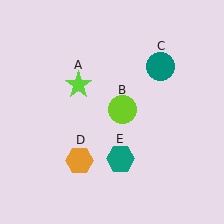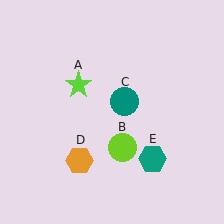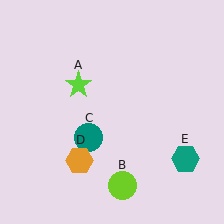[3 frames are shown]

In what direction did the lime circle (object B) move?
The lime circle (object B) moved down.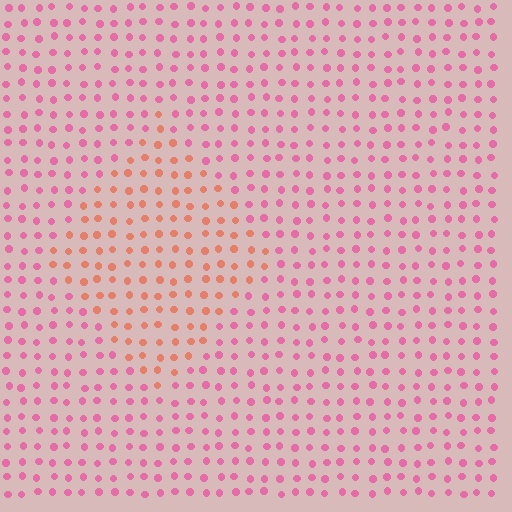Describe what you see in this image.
The image is filled with small pink elements in a uniform arrangement. A diamond-shaped region is visible where the elements are tinted to a slightly different hue, forming a subtle color boundary.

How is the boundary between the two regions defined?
The boundary is defined purely by a slight shift in hue (about 38 degrees). Spacing, size, and orientation are identical on both sides.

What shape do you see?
I see a diamond.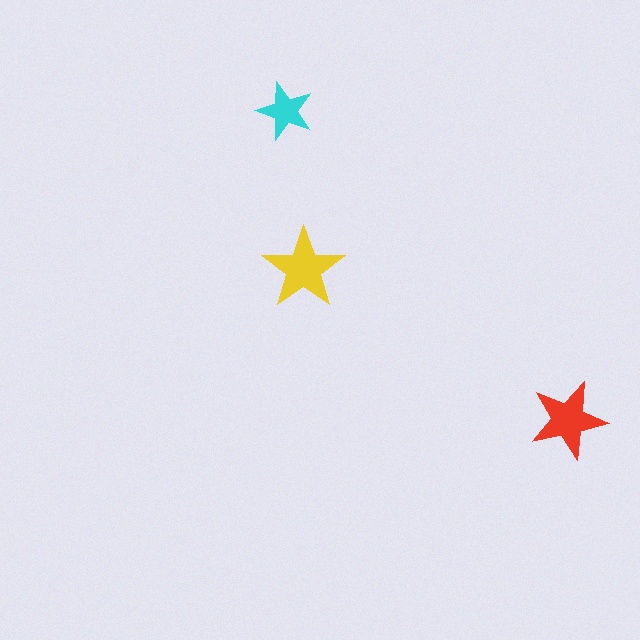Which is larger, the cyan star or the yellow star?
The yellow one.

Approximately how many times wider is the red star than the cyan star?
About 1.5 times wider.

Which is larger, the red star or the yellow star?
The yellow one.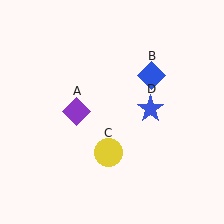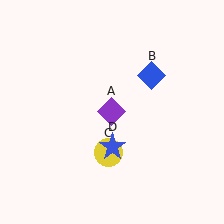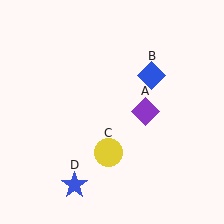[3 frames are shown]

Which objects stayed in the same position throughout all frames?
Blue diamond (object B) and yellow circle (object C) remained stationary.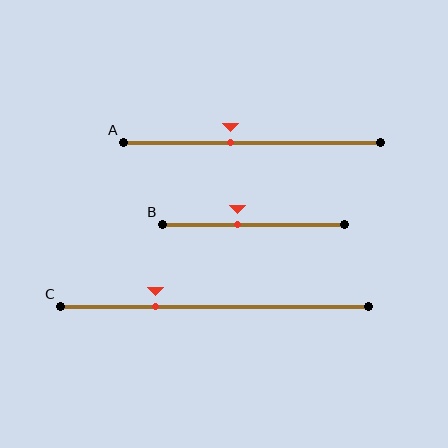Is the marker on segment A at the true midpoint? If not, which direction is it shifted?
No, the marker on segment A is shifted to the left by about 8% of the segment length.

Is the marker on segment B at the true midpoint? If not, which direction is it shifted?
No, the marker on segment B is shifted to the left by about 9% of the segment length.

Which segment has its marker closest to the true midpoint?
Segment A has its marker closest to the true midpoint.